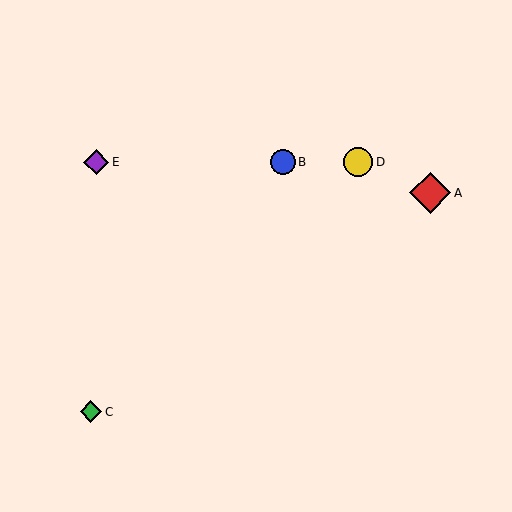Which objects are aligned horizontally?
Objects B, D, E are aligned horizontally.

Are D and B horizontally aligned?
Yes, both are at y≈162.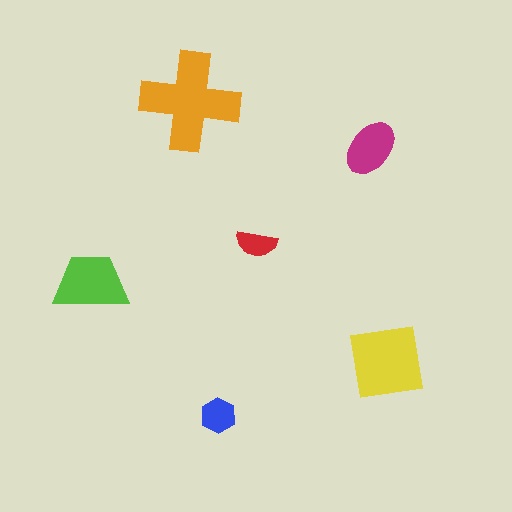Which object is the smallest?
The red semicircle.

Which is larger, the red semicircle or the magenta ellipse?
The magenta ellipse.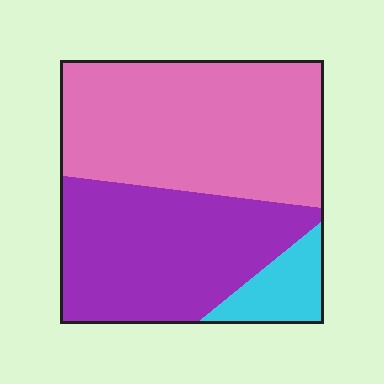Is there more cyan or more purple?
Purple.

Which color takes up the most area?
Pink, at roughly 50%.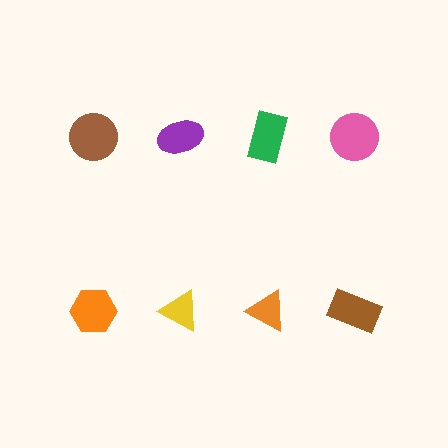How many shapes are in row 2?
4 shapes.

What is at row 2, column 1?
An orange hexagon.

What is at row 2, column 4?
A brown rectangle.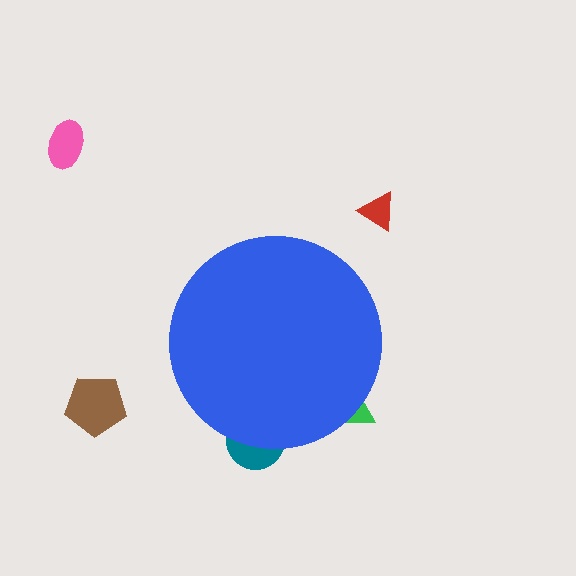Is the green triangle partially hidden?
Yes, the green triangle is partially hidden behind the blue circle.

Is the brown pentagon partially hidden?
No, the brown pentagon is fully visible.